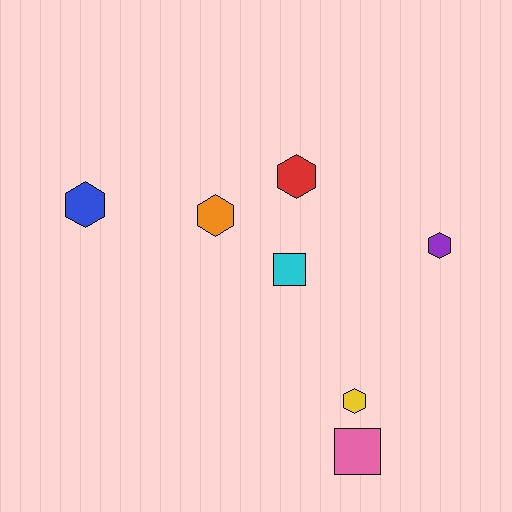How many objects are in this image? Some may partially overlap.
There are 7 objects.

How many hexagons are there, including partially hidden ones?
There are 5 hexagons.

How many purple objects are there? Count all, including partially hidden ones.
There is 1 purple object.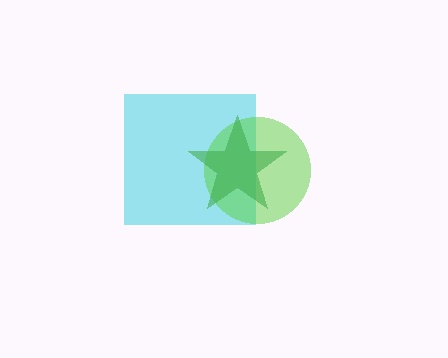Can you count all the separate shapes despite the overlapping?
Yes, there are 3 separate shapes.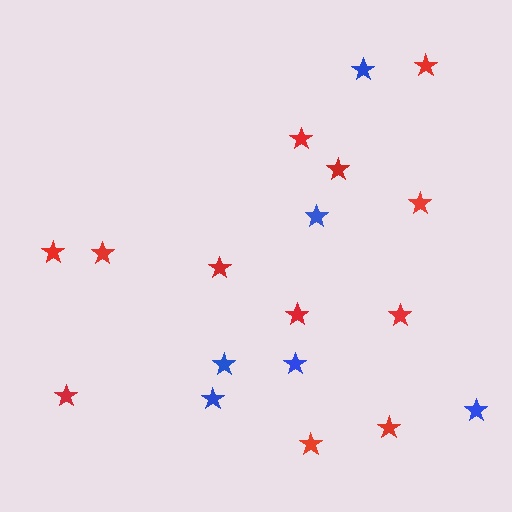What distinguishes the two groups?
There are 2 groups: one group of red stars (12) and one group of blue stars (6).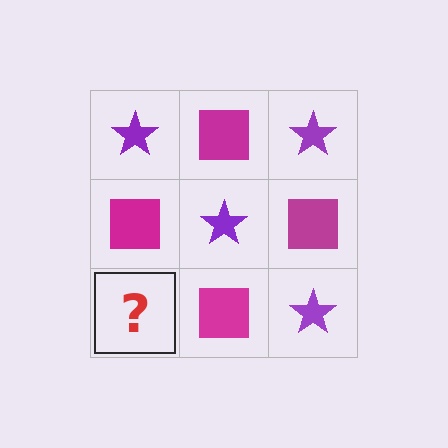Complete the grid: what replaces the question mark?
The question mark should be replaced with a purple star.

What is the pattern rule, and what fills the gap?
The rule is that it alternates purple star and magenta square in a checkerboard pattern. The gap should be filled with a purple star.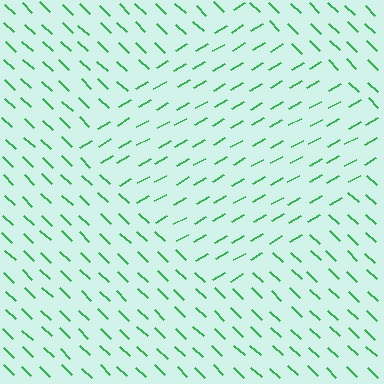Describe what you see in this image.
The image is filled with small green line segments. A diamond region in the image has lines oriented differently from the surrounding lines, creating a visible texture boundary.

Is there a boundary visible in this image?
Yes, there is a texture boundary formed by a change in line orientation.